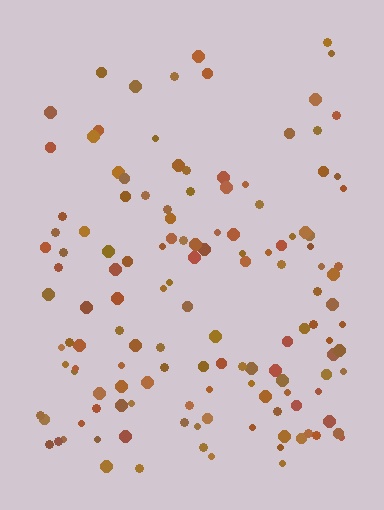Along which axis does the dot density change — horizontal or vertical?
Vertical.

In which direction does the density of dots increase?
From top to bottom, with the bottom side densest.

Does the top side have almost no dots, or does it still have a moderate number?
Still a moderate number, just noticeably fewer than the bottom.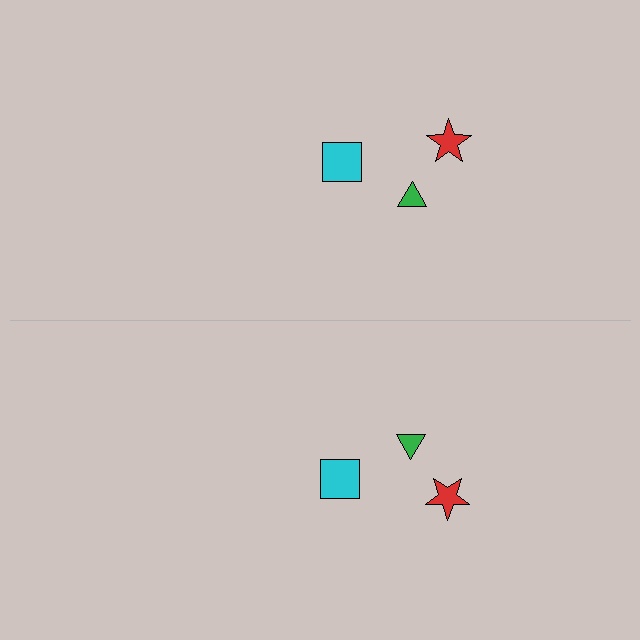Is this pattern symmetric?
Yes, this pattern has bilateral (reflection) symmetry.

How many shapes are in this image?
There are 6 shapes in this image.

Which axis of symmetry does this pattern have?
The pattern has a horizontal axis of symmetry running through the center of the image.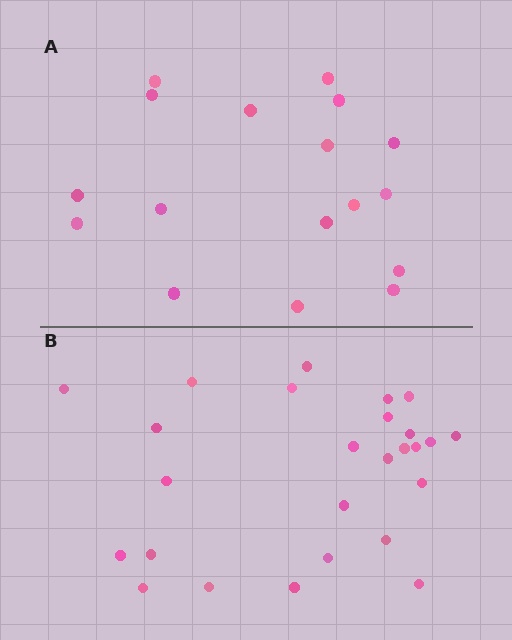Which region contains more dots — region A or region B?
Region B (the bottom region) has more dots.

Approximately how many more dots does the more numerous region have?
Region B has roughly 8 or so more dots than region A.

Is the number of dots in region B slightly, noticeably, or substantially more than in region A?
Region B has substantially more. The ratio is roughly 1.5 to 1.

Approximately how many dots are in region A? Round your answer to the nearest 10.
About 20 dots. (The exact count is 17, which rounds to 20.)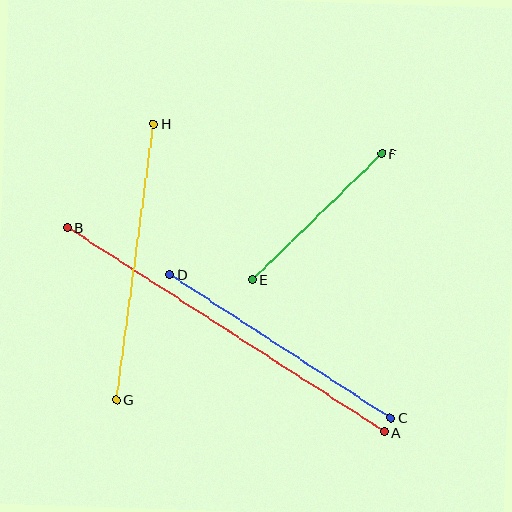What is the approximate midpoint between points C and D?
The midpoint is at approximately (280, 346) pixels.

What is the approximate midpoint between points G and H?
The midpoint is at approximately (135, 262) pixels.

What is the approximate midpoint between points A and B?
The midpoint is at approximately (226, 330) pixels.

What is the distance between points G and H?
The distance is approximately 278 pixels.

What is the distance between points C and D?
The distance is approximately 263 pixels.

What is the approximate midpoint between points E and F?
The midpoint is at approximately (317, 217) pixels.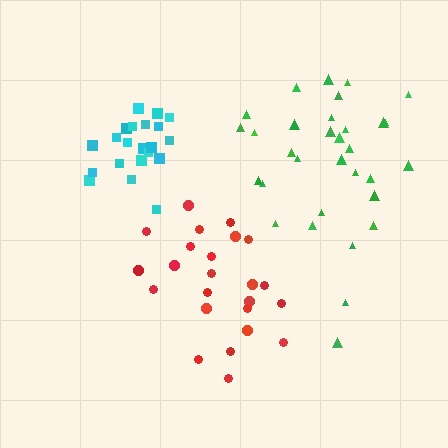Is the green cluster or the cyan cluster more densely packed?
Cyan.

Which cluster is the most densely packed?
Cyan.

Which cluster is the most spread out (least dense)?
Green.